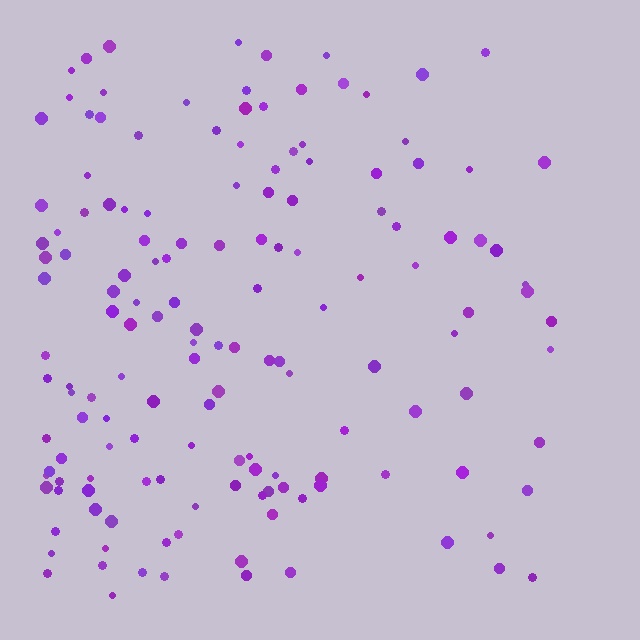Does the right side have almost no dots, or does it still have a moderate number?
Still a moderate number, just noticeably fewer than the left.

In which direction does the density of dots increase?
From right to left, with the left side densest.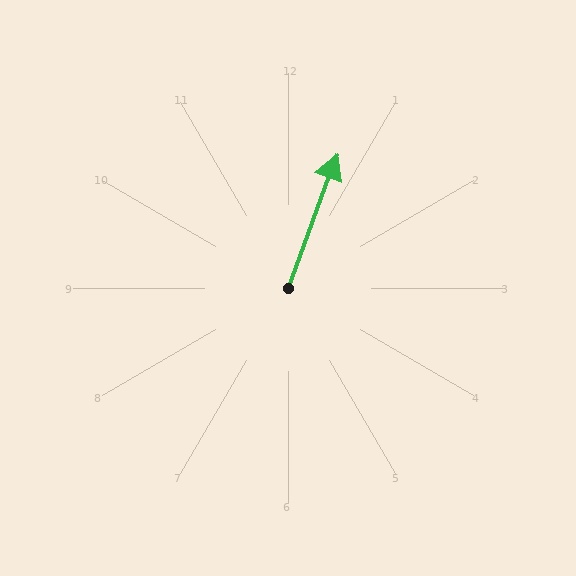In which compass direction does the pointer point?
North.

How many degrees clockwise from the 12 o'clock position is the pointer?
Approximately 20 degrees.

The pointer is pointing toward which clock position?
Roughly 1 o'clock.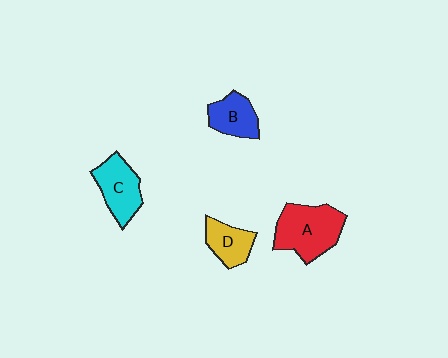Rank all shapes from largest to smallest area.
From largest to smallest: A (red), C (cyan), B (blue), D (yellow).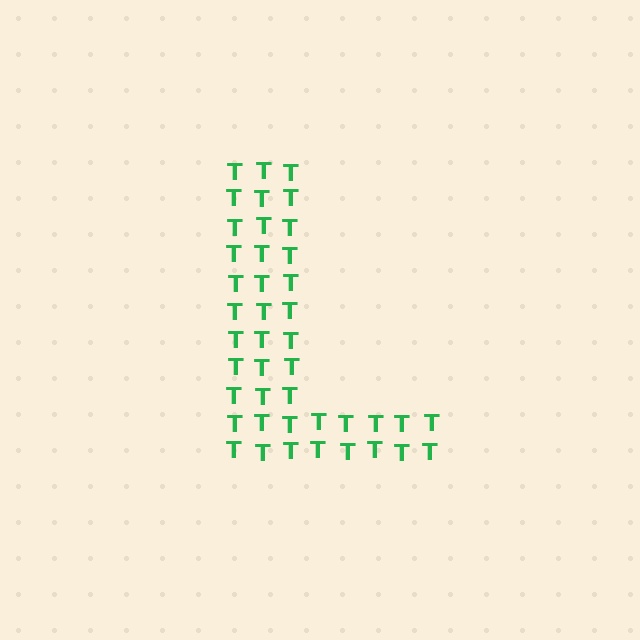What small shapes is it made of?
It is made of small letter T's.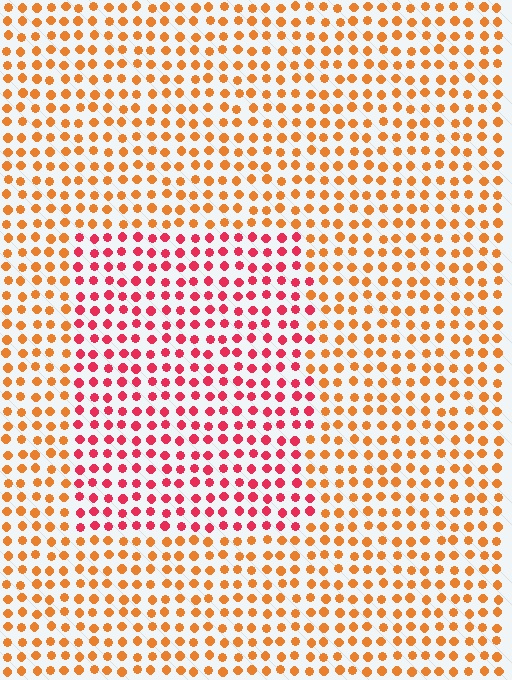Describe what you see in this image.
The image is filled with small orange elements in a uniform arrangement. A rectangle-shaped region is visible where the elements are tinted to a slightly different hue, forming a subtle color boundary.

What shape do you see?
I see a rectangle.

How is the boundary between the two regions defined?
The boundary is defined purely by a slight shift in hue (about 40 degrees). Spacing, size, and orientation are identical on both sides.